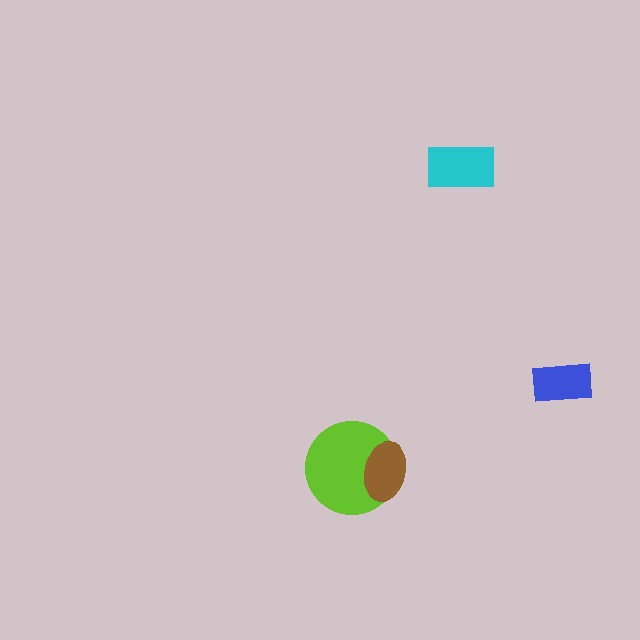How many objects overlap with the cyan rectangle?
0 objects overlap with the cyan rectangle.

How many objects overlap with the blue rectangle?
0 objects overlap with the blue rectangle.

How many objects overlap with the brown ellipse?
1 object overlaps with the brown ellipse.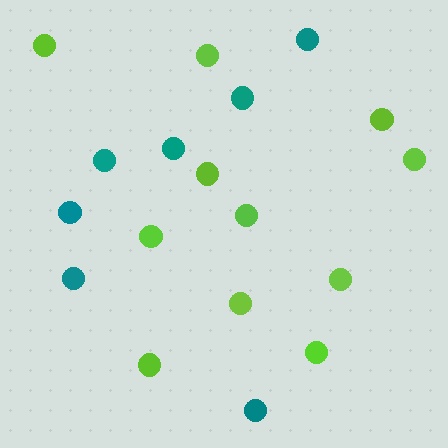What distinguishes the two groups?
There are 2 groups: one group of lime circles (11) and one group of teal circles (7).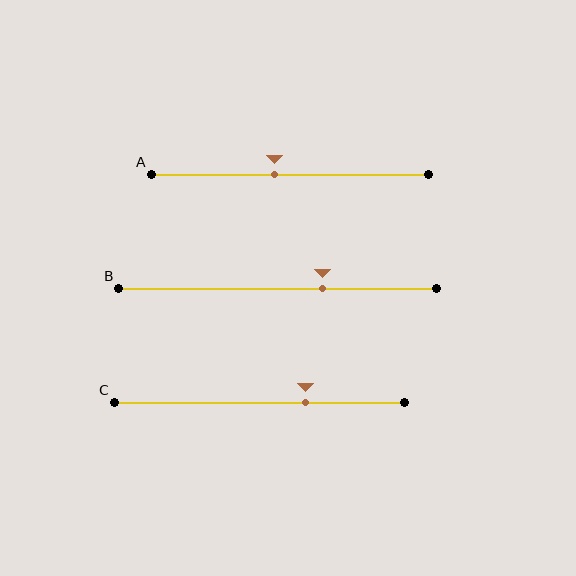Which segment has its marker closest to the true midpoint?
Segment A has its marker closest to the true midpoint.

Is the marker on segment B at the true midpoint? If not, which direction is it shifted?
No, the marker on segment B is shifted to the right by about 14% of the segment length.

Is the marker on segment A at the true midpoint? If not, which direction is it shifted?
No, the marker on segment A is shifted to the left by about 6% of the segment length.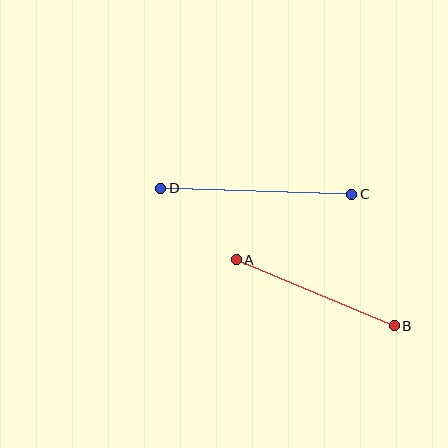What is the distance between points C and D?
The distance is approximately 191 pixels.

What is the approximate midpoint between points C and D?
The midpoint is at approximately (256, 191) pixels.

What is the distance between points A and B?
The distance is approximately 172 pixels.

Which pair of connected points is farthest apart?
Points C and D are farthest apart.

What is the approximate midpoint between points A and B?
The midpoint is at approximately (315, 293) pixels.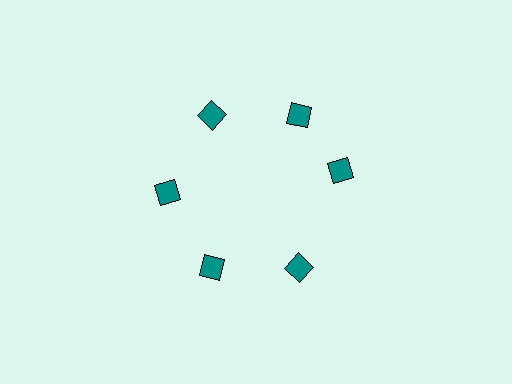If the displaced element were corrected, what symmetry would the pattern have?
It would have 6-fold rotational symmetry — the pattern would map onto itself every 60 degrees.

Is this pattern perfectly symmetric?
No. The 6 teal squares are arranged in a ring, but one element near the 3 o'clock position is rotated out of alignment along the ring, breaking the 6-fold rotational symmetry.